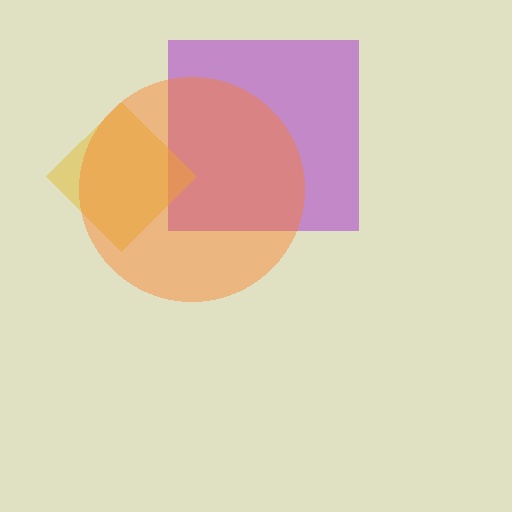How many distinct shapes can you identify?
There are 3 distinct shapes: a purple square, a yellow diamond, an orange circle.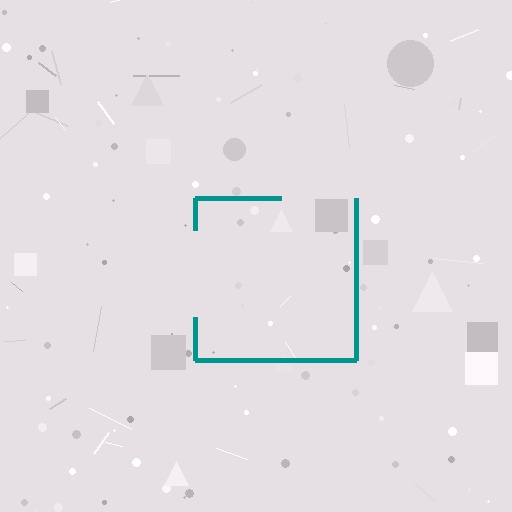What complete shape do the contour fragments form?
The contour fragments form a square.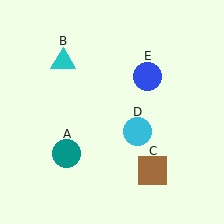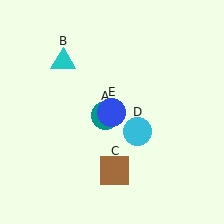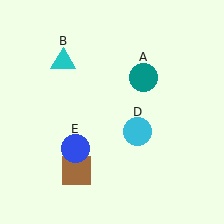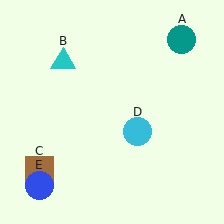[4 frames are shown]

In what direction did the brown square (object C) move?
The brown square (object C) moved left.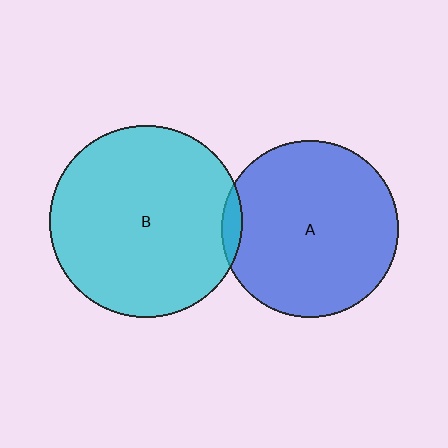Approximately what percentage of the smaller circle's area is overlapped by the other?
Approximately 5%.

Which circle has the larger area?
Circle B (cyan).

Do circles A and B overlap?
Yes.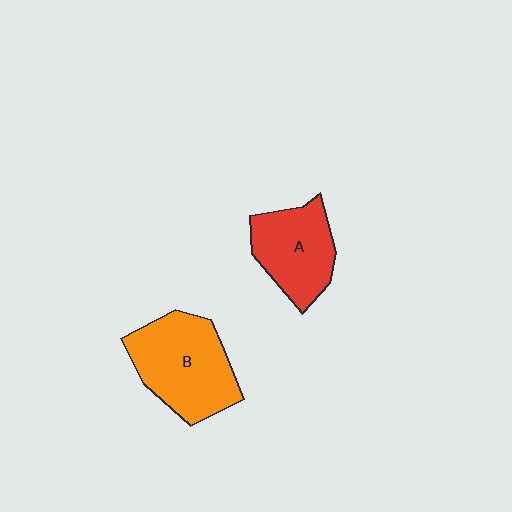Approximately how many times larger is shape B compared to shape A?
Approximately 1.3 times.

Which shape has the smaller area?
Shape A (red).